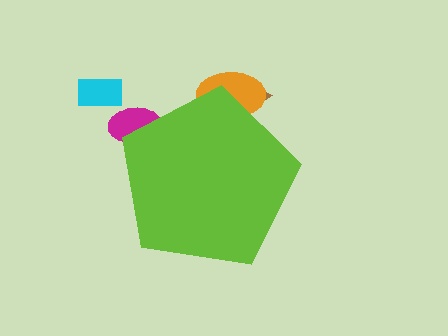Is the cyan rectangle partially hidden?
No, the cyan rectangle is fully visible.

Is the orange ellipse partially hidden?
Yes, the orange ellipse is partially hidden behind the lime pentagon.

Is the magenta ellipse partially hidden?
Yes, the magenta ellipse is partially hidden behind the lime pentagon.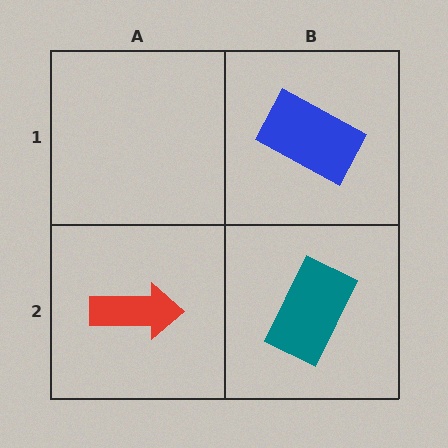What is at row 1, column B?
A blue rectangle.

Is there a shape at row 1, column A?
No, that cell is empty.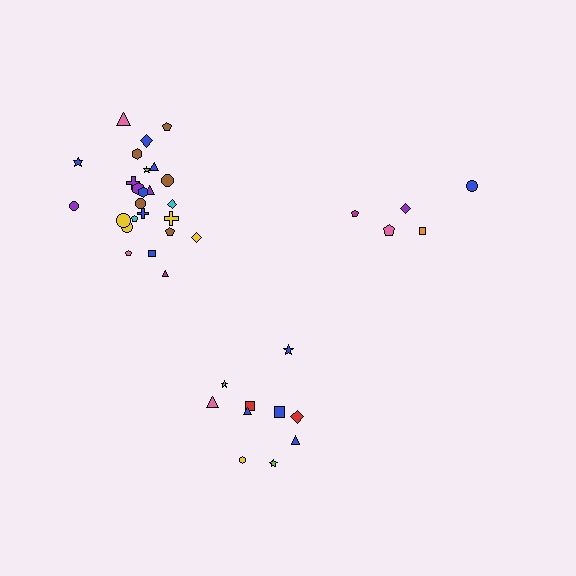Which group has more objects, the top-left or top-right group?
The top-left group.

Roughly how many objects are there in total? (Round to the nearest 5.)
Roughly 40 objects in total.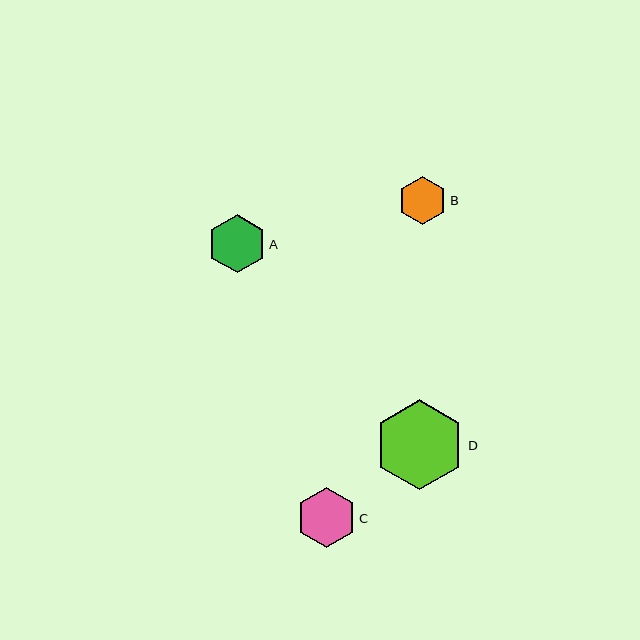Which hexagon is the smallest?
Hexagon B is the smallest with a size of approximately 49 pixels.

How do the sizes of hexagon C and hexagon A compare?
Hexagon C and hexagon A are approximately the same size.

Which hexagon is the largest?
Hexagon D is the largest with a size of approximately 90 pixels.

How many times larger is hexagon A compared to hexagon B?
Hexagon A is approximately 1.2 times the size of hexagon B.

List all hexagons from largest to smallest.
From largest to smallest: D, C, A, B.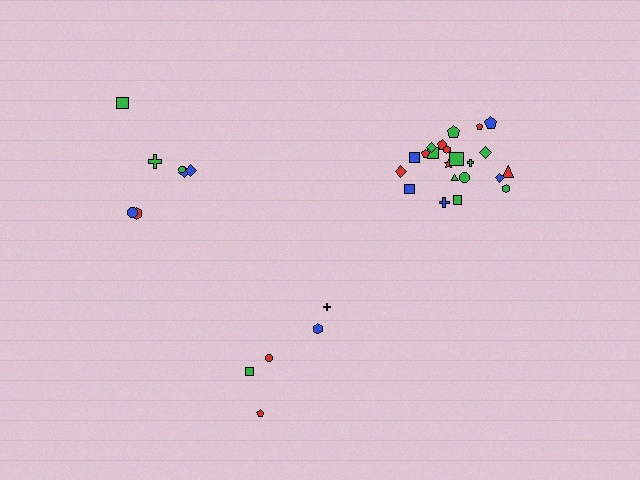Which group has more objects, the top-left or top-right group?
The top-right group.